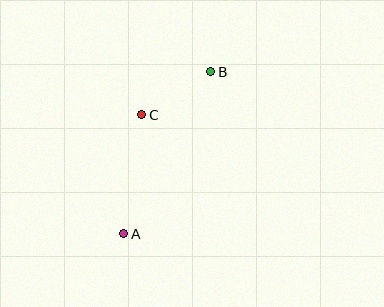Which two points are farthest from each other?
Points A and B are farthest from each other.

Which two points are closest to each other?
Points B and C are closest to each other.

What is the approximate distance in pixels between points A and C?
The distance between A and C is approximately 120 pixels.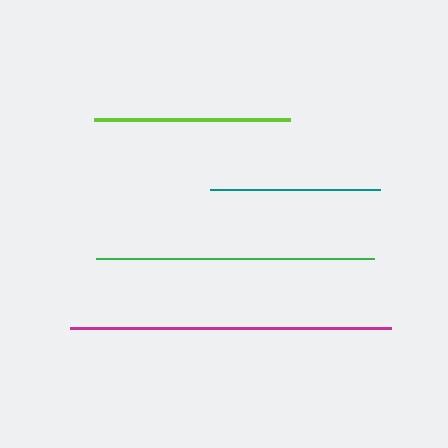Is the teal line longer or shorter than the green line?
The green line is longer than the teal line.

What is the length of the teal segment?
The teal segment is approximately 170 pixels long.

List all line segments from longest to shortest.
From longest to shortest: magenta, green, lime, teal.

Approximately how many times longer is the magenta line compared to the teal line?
The magenta line is approximately 1.9 times the length of the teal line.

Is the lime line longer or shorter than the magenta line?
The magenta line is longer than the lime line.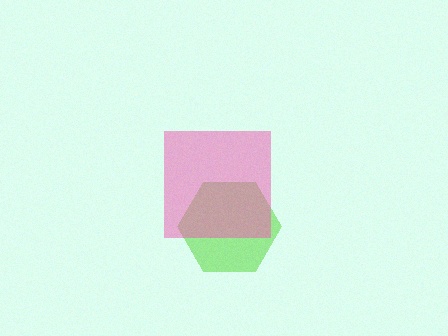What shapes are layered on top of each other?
The layered shapes are: a lime hexagon, a pink square.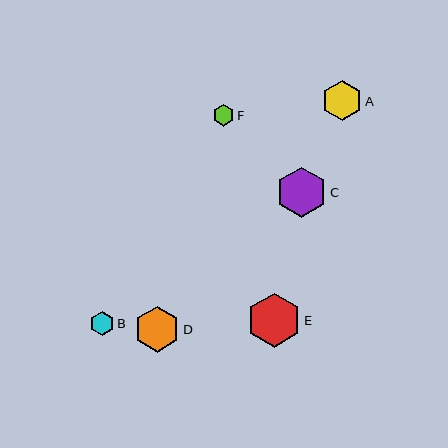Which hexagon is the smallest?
Hexagon F is the smallest with a size of approximately 22 pixels.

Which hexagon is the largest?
Hexagon E is the largest with a size of approximately 54 pixels.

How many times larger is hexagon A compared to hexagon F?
Hexagon A is approximately 1.9 times the size of hexagon F.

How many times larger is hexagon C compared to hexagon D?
Hexagon C is approximately 1.1 times the size of hexagon D.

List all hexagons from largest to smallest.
From largest to smallest: E, C, D, A, B, F.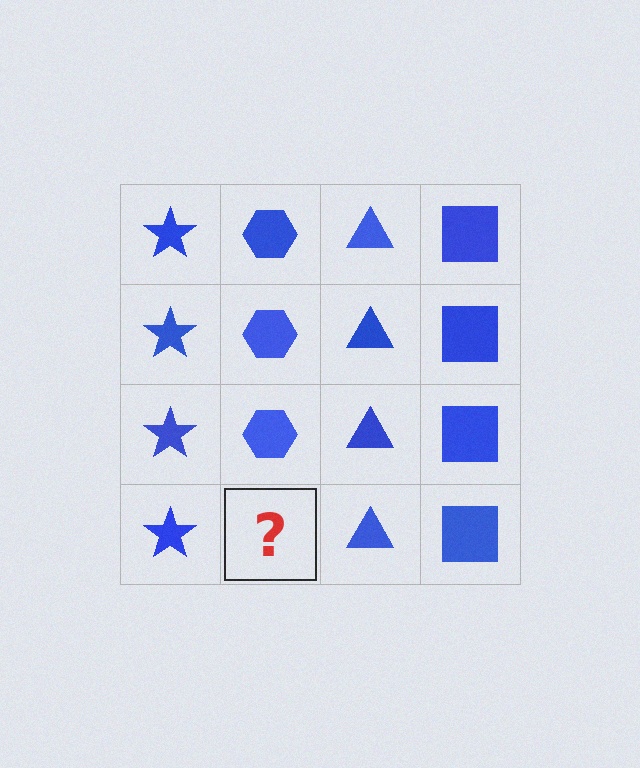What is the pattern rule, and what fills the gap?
The rule is that each column has a consistent shape. The gap should be filled with a blue hexagon.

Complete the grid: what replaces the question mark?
The question mark should be replaced with a blue hexagon.